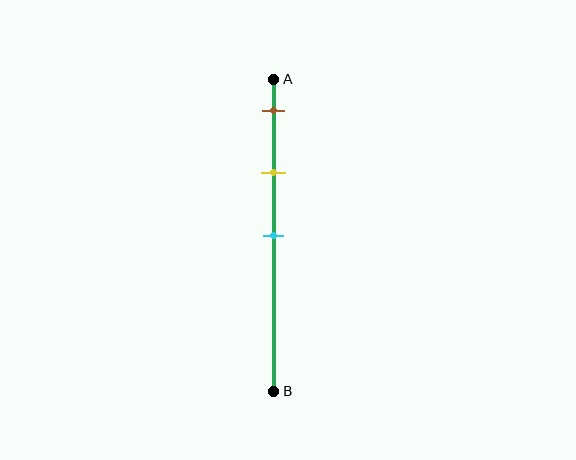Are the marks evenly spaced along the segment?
Yes, the marks are approximately evenly spaced.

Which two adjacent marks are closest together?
The brown and yellow marks are the closest adjacent pair.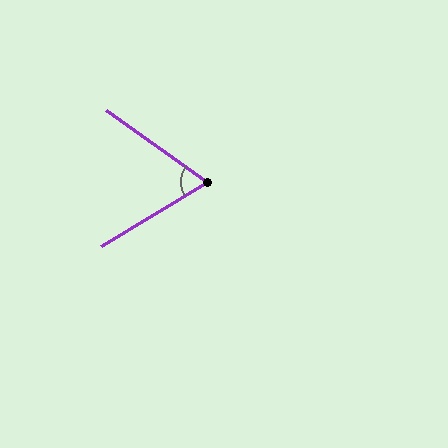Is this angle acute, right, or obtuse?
It is acute.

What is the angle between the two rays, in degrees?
Approximately 67 degrees.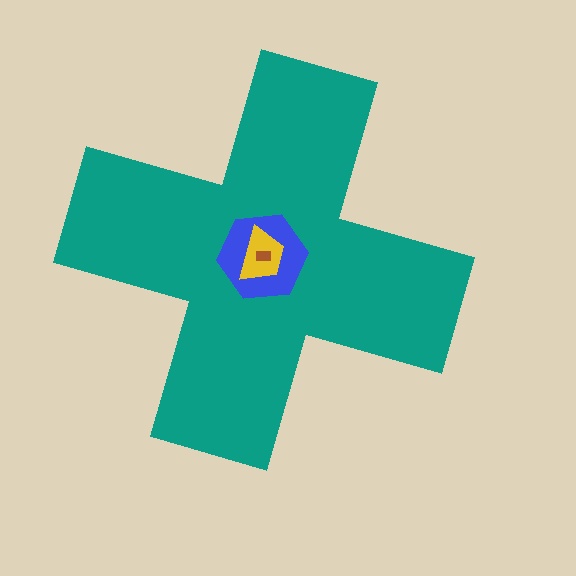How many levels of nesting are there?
4.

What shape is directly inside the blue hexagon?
The yellow trapezoid.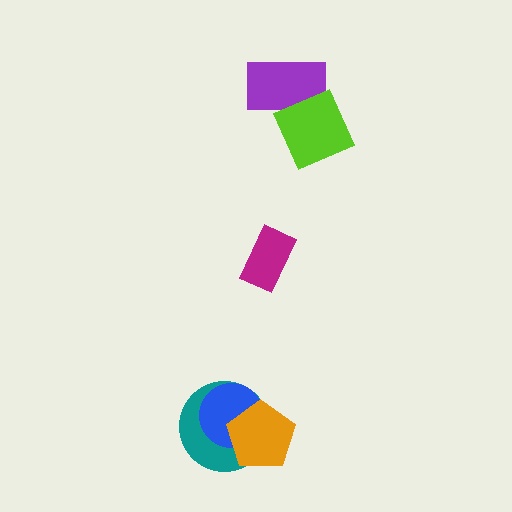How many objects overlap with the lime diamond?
1 object overlaps with the lime diamond.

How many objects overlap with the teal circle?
2 objects overlap with the teal circle.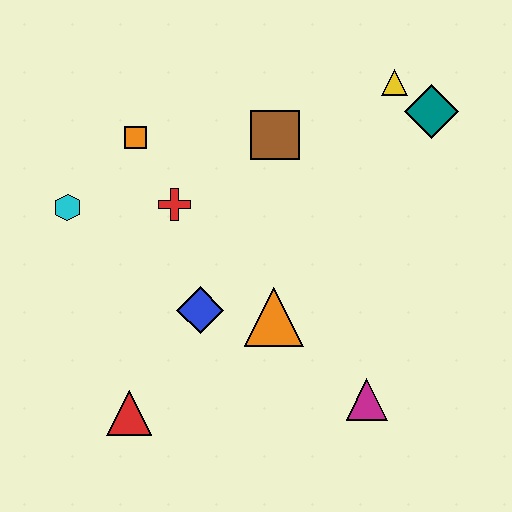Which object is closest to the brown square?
The red cross is closest to the brown square.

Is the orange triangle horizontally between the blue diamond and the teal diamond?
Yes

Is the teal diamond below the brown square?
No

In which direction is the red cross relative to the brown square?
The red cross is to the left of the brown square.